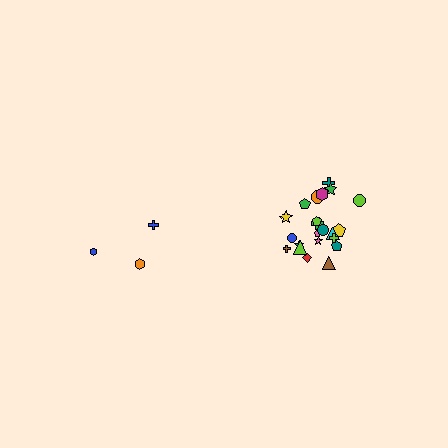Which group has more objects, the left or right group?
The right group.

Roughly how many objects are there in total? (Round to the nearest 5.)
Roughly 25 objects in total.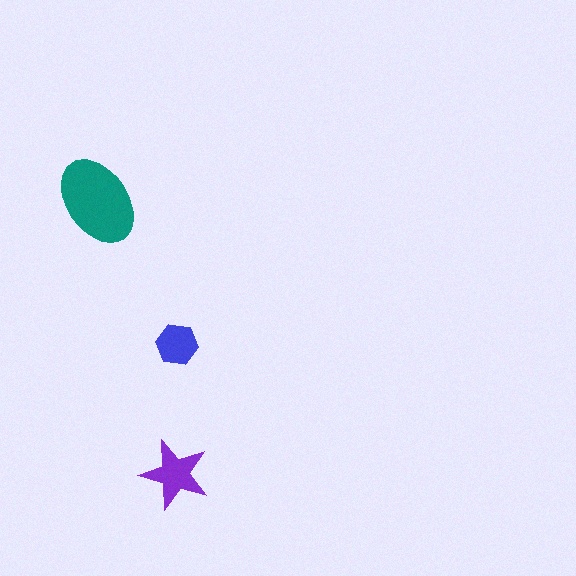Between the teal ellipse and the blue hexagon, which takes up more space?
The teal ellipse.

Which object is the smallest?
The blue hexagon.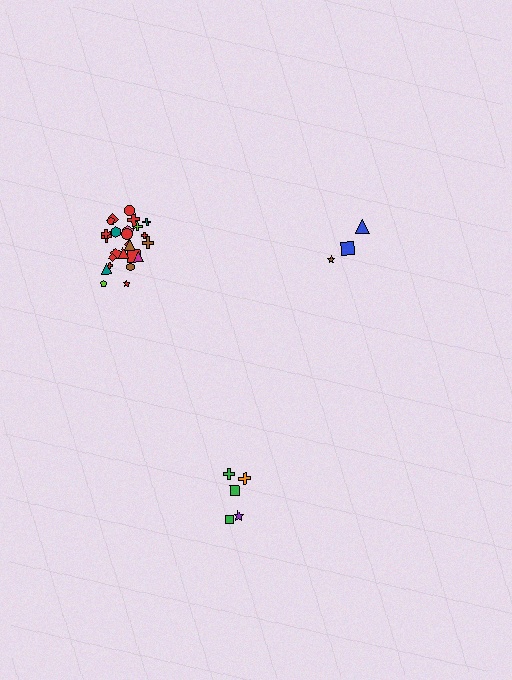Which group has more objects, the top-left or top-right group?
The top-left group.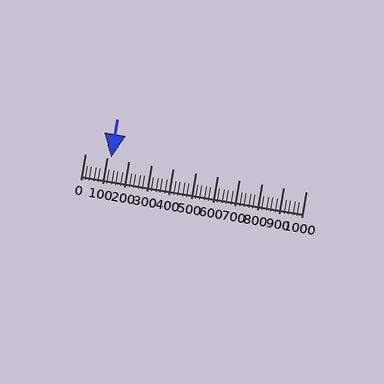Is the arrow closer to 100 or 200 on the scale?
The arrow is closer to 100.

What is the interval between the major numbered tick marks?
The major tick marks are spaced 100 units apart.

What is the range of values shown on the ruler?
The ruler shows values from 0 to 1000.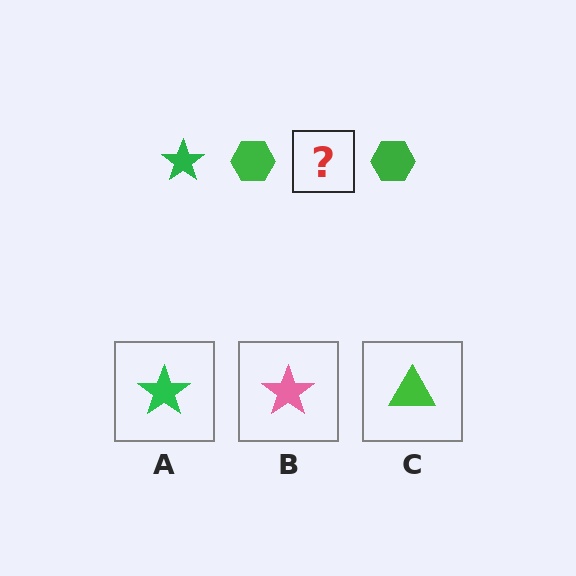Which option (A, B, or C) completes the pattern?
A.